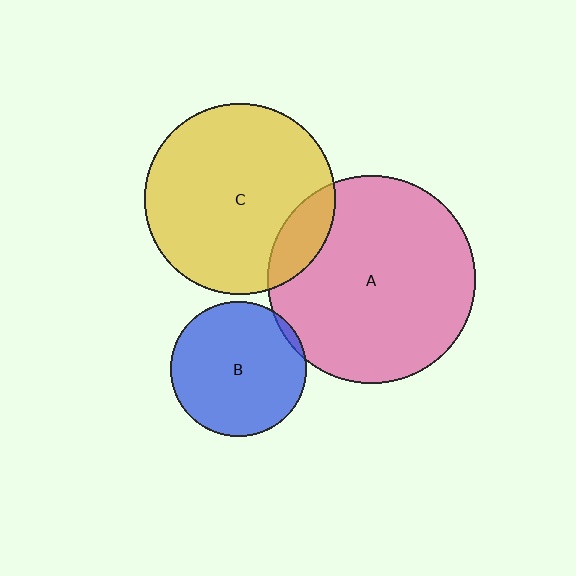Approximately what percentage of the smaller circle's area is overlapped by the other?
Approximately 5%.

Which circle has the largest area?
Circle A (pink).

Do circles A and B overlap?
Yes.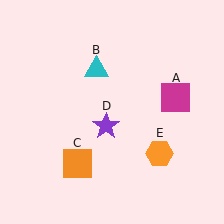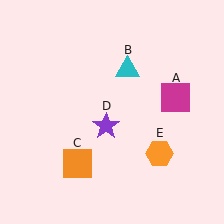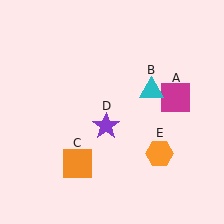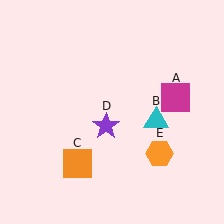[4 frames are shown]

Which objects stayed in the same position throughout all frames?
Magenta square (object A) and orange square (object C) and purple star (object D) and orange hexagon (object E) remained stationary.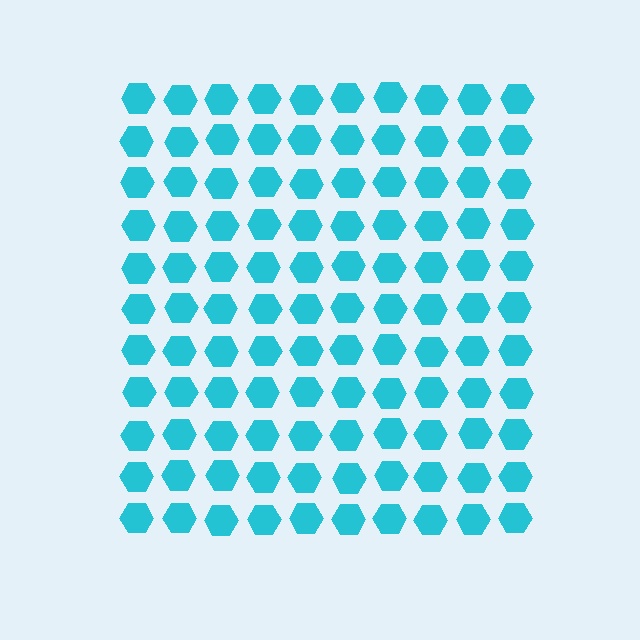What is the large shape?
The large shape is a square.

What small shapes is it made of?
It is made of small hexagons.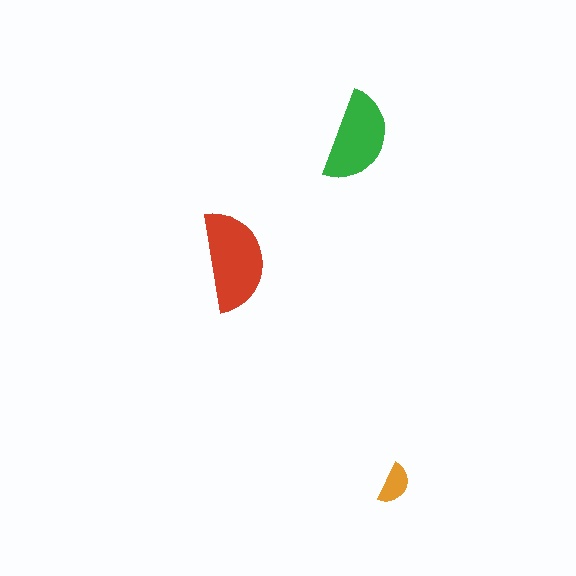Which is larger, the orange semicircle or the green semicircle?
The green one.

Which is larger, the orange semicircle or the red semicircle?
The red one.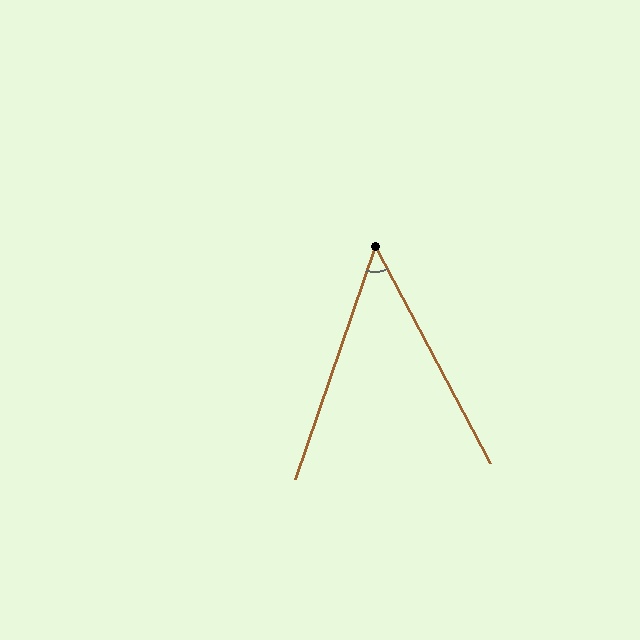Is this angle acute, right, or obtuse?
It is acute.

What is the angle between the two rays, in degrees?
Approximately 47 degrees.